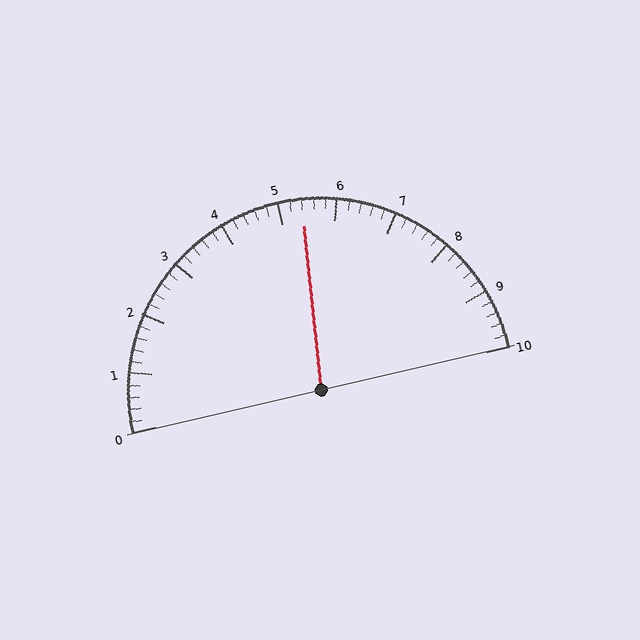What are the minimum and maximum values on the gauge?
The gauge ranges from 0 to 10.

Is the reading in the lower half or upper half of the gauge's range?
The reading is in the upper half of the range (0 to 10).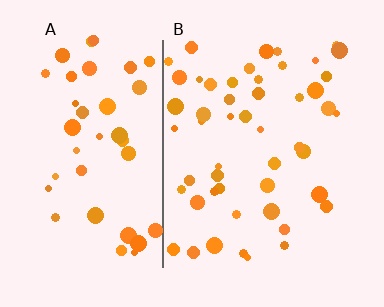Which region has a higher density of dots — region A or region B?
B (the right).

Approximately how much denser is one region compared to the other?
Approximately 1.2× — region B over region A.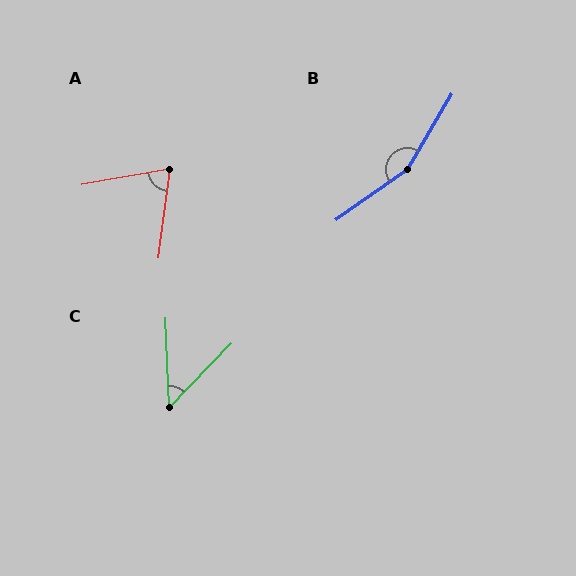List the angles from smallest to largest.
C (46°), A (72°), B (156°).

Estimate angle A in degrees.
Approximately 72 degrees.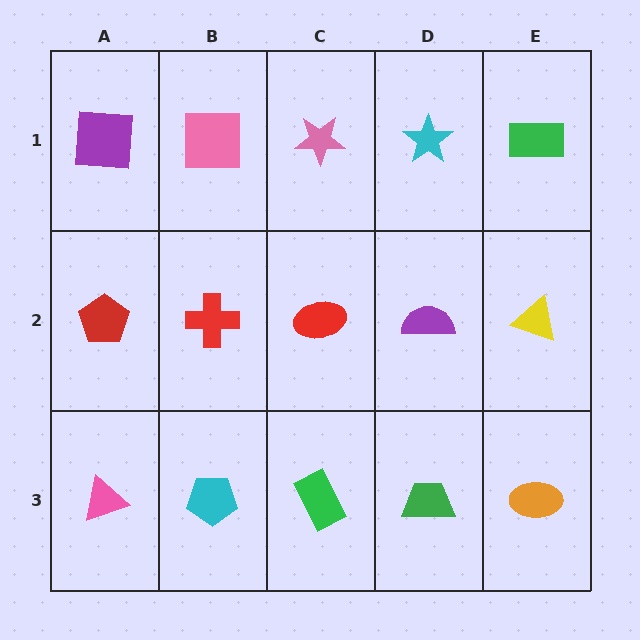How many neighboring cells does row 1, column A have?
2.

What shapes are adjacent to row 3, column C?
A red ellipse (row 2, column C), a cyan pentagon (row 3, column B), a green trapezoid (row 3, column D).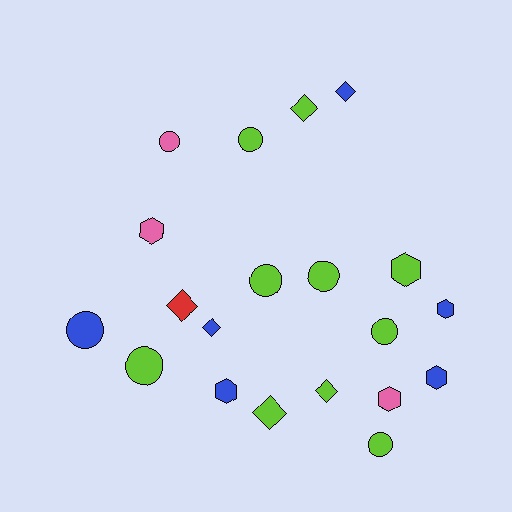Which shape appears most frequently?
Circle, with 8 objects.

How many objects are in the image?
There are 20 objects.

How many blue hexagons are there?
There are 3 blue hexagons.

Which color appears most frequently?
Lime, with 10 objects.